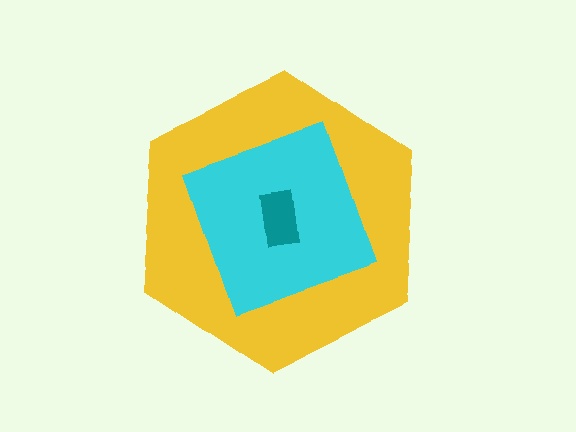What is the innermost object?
The teal rectangle.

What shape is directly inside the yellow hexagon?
The cyan diamond.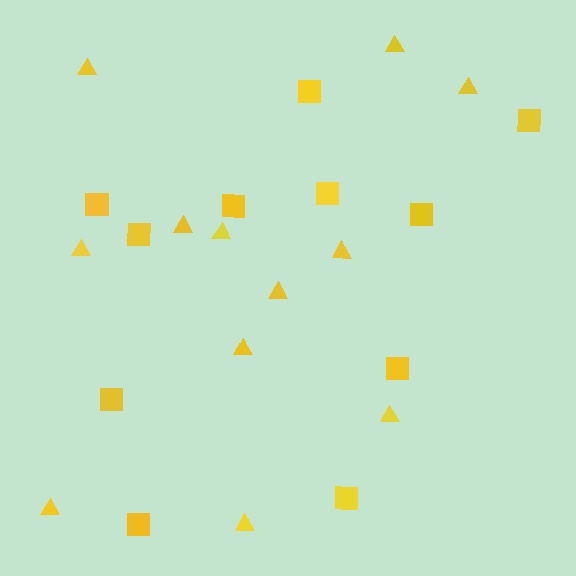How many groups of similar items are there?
There are 2 groups: one group of triangles (12) and one group of squares (11).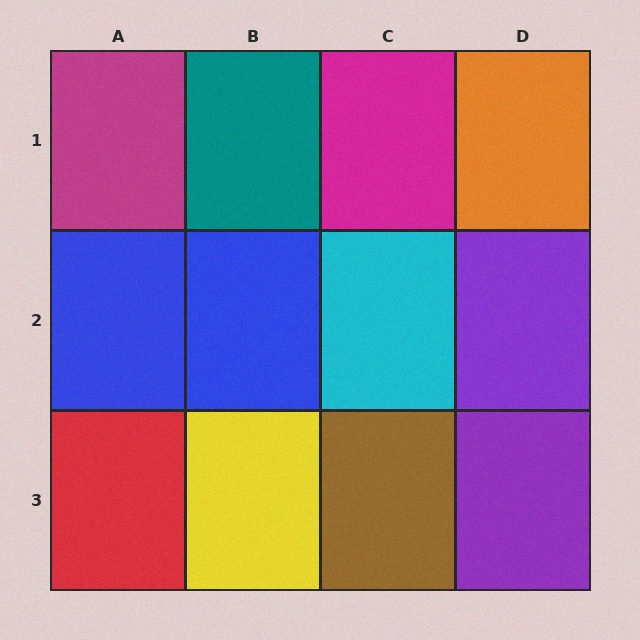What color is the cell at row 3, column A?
Red.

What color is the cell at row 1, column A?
Magenta.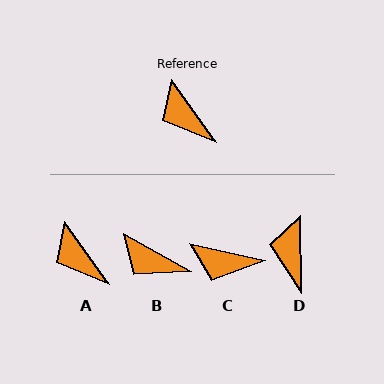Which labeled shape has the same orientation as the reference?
A.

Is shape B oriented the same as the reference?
No, it is off by about 25 degrees.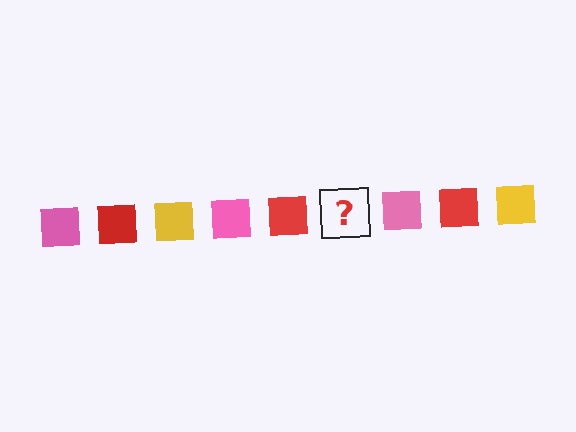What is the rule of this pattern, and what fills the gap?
The rule is that the pattern cycles through pink, red, yellow squares. The gap should be filled with a yellow square.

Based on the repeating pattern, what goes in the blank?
The blank should be a yellow square.